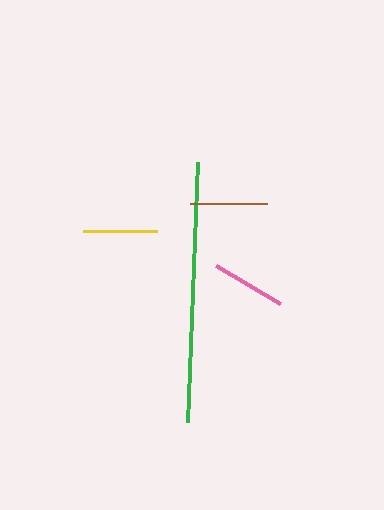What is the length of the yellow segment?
The yellow segment is approximately 75 pixels long.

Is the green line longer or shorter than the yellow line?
The green line is longer than the yellow line.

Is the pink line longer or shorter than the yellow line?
The pink line is longer than the yellow line.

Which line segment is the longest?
The green line is the longest at approximately 260 pixels.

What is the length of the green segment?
The green segment is approximately 260 pixels long.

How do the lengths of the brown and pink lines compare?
The brown and pink lines are approximately the same length.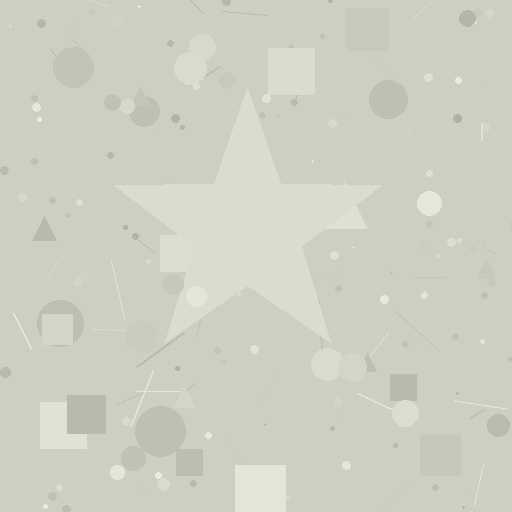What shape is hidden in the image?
A star is hidden in the image.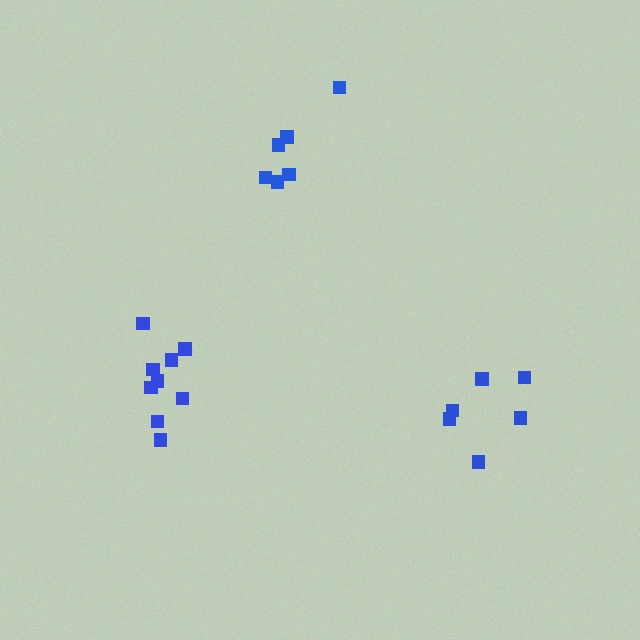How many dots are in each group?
Group 1: 6 dots, Group 2: 6 dots, Group 3: 9 dots (21 total).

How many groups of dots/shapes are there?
There are 3 groups.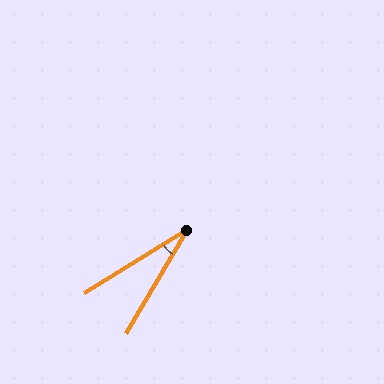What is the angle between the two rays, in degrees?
Approximately 27 degrees.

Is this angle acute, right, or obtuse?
It is acute.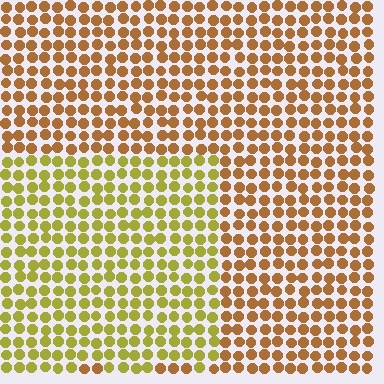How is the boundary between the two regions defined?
The boundary is defined purely by a slight shift in hue (about 37 degrees). Spacing, size, and orientation are identical on both sides.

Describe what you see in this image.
The image is filled with small brown elements in a uniform arrangement. A rectangle-shaped region is visible where the elements are tinted to a slightly different hue, forming a subtle color boundary.